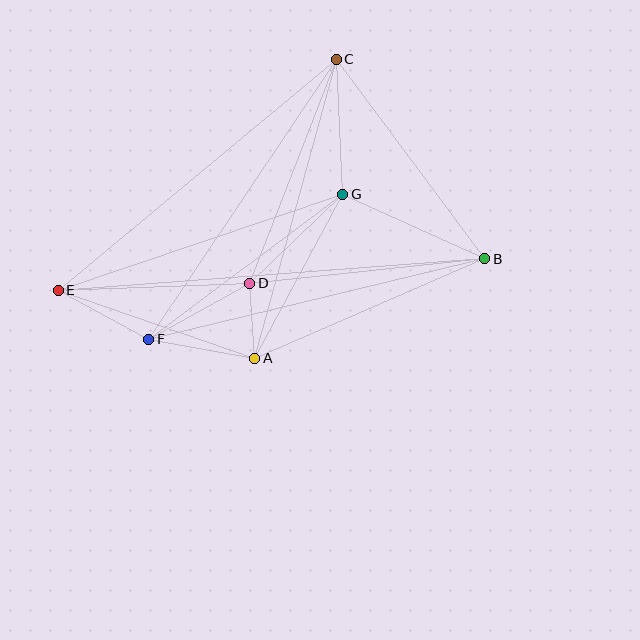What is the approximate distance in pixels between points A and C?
The distance between A and C is approximately 310 pixels.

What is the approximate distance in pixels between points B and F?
The distance between B and F is approximately 345 pixels.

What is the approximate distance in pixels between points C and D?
The distance between C and D is approximately 240 pixels.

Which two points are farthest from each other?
Points B and E are farthest from each other.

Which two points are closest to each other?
Points A and D are closest to each other.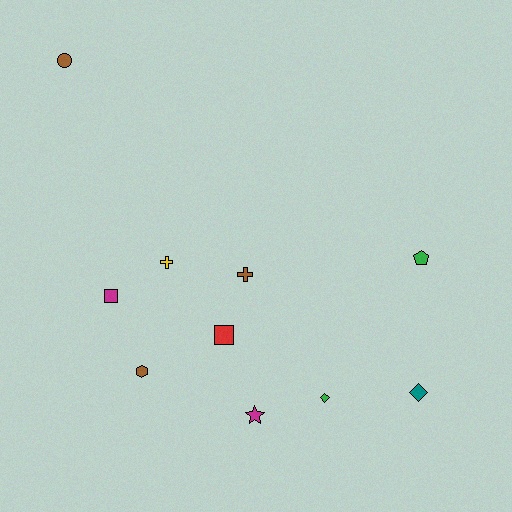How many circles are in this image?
There is 1 circle.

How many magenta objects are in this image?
There are 2 magenta objects.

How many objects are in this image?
There are 10 objects.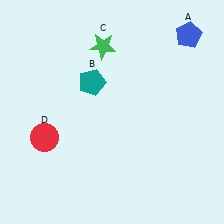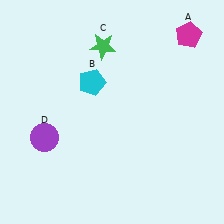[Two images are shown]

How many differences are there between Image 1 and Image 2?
There are 3 differences between the two images.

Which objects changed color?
A changed from blue to magenta. B changed from teal to cyan. D changed from red to purple.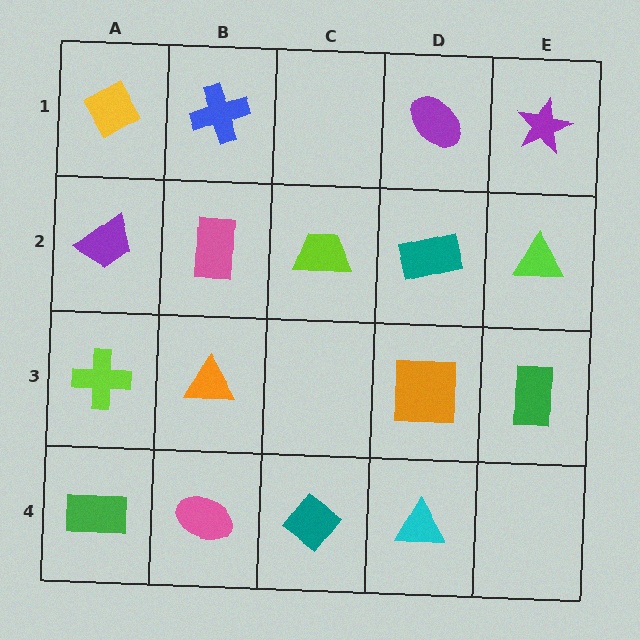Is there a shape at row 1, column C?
No, that cell is empty.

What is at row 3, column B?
An orange triangle.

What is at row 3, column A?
A lime cross.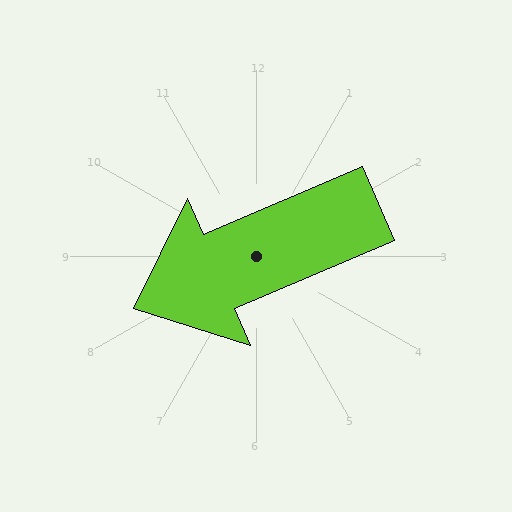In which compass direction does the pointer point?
Southwest.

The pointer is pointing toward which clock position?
Roughly 8 o'clock.